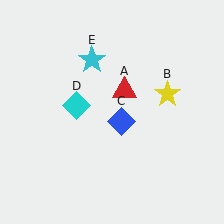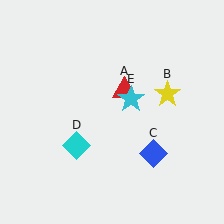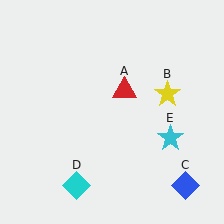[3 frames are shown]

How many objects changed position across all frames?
3 objects changed position: blue diamond (object C), cyan diamond (object D), cyan star (object E).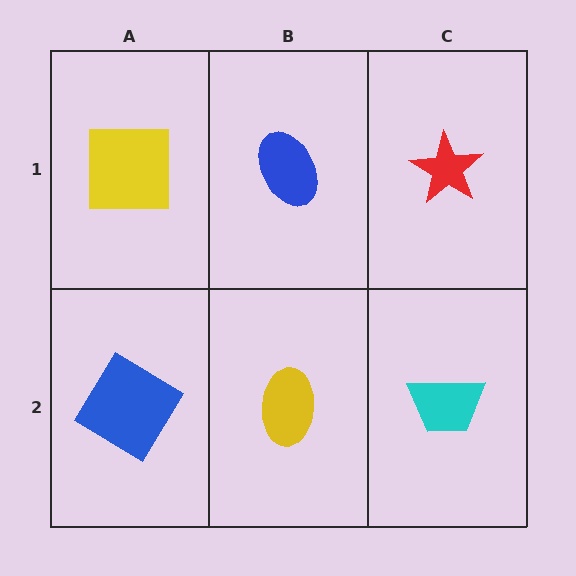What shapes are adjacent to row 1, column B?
A yellow ellipse (row 2, column B), a yellow square (row 1, column A), a red star (row 1, column C).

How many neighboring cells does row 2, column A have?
2.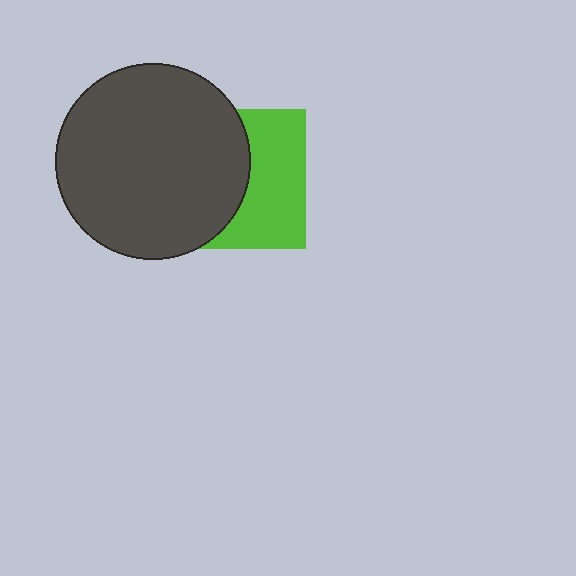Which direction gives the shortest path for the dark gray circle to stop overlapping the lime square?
Moving left gives the shortest separation.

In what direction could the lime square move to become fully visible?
The lime square could move right. That would shift it out from behind the dark gray circle entirely.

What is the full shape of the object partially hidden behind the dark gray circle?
The partially hidden object is a lime square.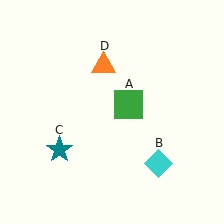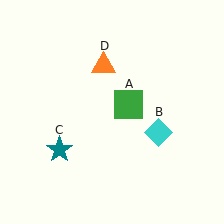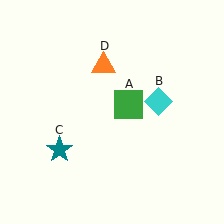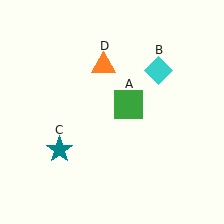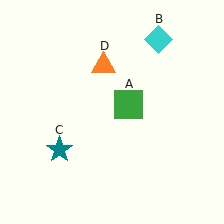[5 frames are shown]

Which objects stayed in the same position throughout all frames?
Green square (object A) and teal star (object C) and orange triangle (object D) remained stationary.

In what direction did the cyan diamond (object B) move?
The cyan diamond (object B) moved up.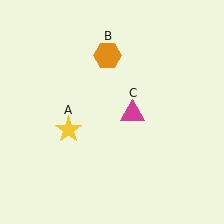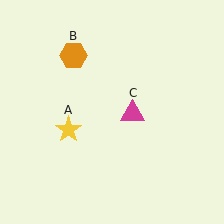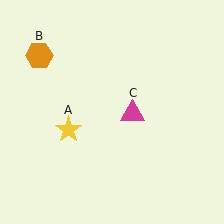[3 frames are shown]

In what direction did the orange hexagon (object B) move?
The orange hexagon (object B) moved left.